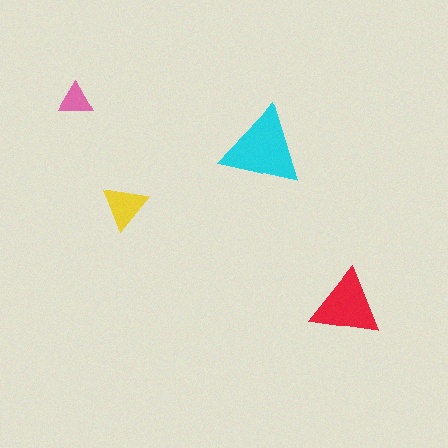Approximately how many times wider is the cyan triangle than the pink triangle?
About 2.5 times wider.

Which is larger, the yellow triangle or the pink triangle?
The yellow one.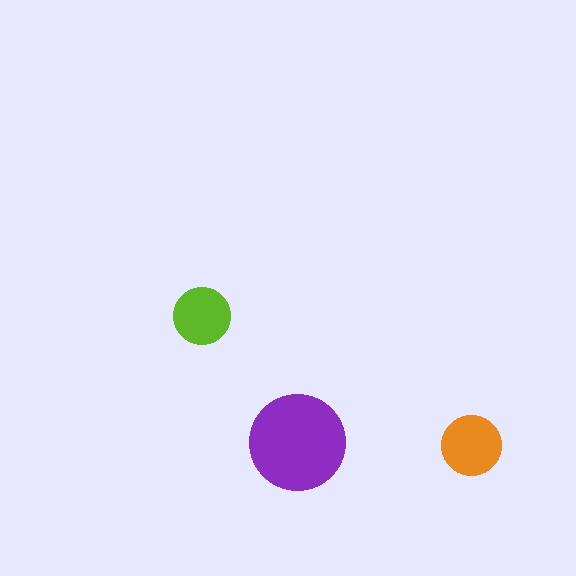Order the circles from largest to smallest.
the purple one, the orange one, the lime one.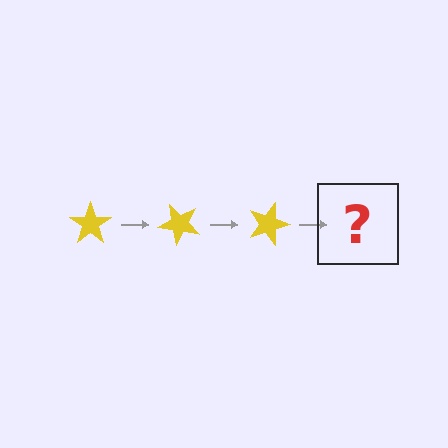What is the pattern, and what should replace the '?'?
The pattern is that the star rotates 45 degrees each step. The '?' should be a yellow star rotated 135 degrees.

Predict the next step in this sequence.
The next step is a yellow star rotated 135 degrees.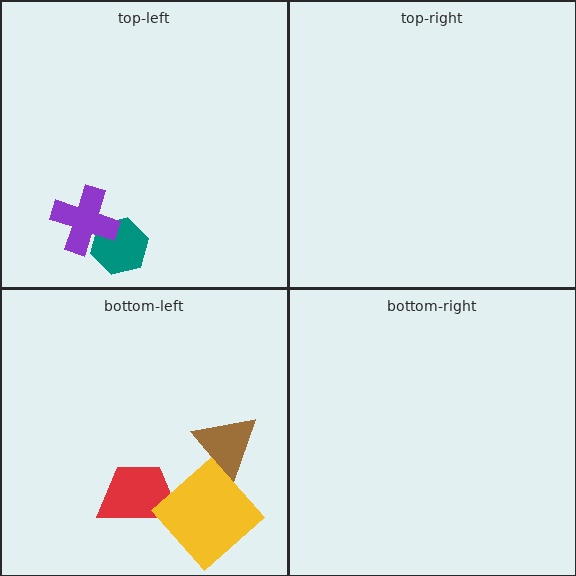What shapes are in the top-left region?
The teal hexagon, the purple cross.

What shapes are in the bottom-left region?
The brown triangle, the red trapezoid, the yellow diamond.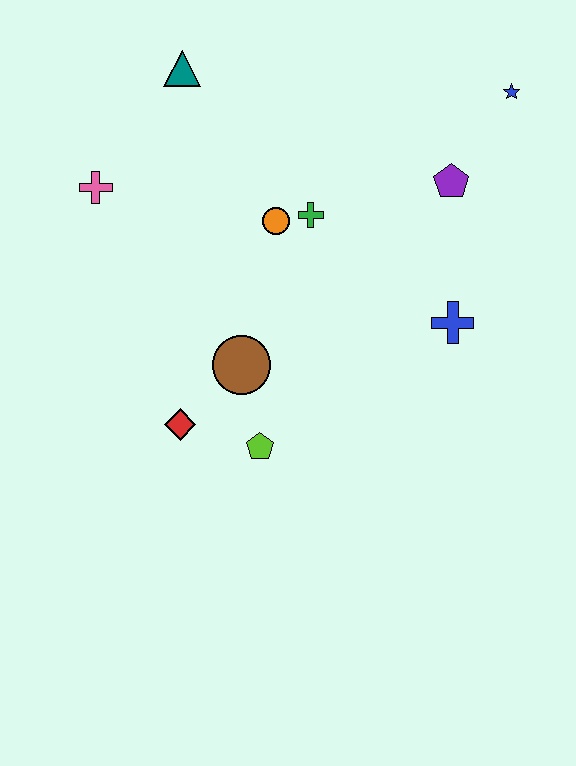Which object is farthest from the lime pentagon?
The blue star is farthest from the lime pentagon.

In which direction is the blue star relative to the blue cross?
The blue star is above the blue cross.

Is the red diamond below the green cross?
Yes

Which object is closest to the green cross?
The orange circle is closest to the green cross.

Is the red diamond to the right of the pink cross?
Yes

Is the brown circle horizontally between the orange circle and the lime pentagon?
No